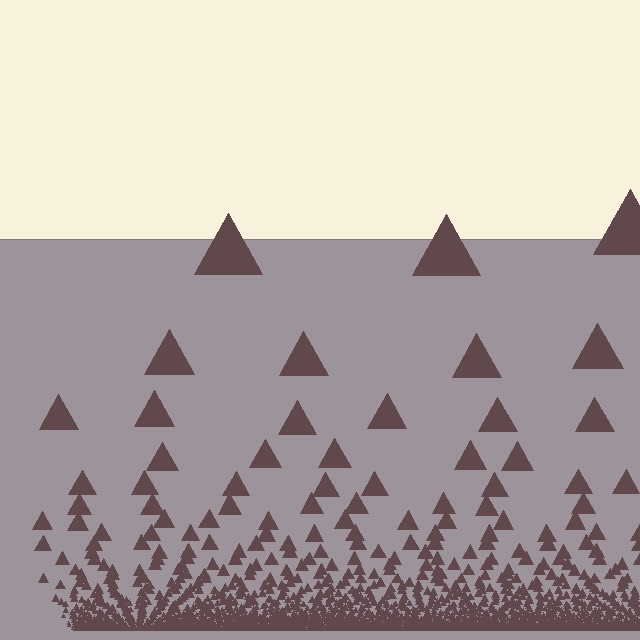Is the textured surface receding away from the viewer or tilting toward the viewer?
The surface appears to tilt toward the viewer. Texture elements get larger and sparser toward the top.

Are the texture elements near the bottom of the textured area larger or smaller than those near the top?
Smaller. The gradient is inverted — elements near the bottom are smaller and denser.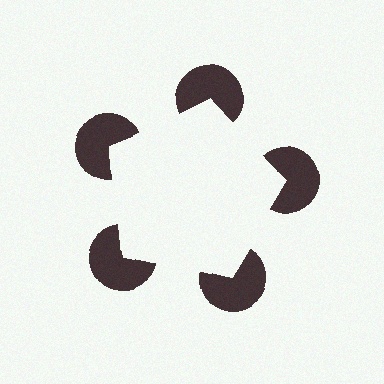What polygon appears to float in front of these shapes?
An illusory pentagon — its edges are inferred from the aligned wedge cuts in the pac-man discs, not physically drawn.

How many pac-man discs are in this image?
There are 5 — one at each vertex of the illusory pentagon.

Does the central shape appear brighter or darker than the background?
It typically appears slightly brighter than the background, even though no actual brightness change is drawn.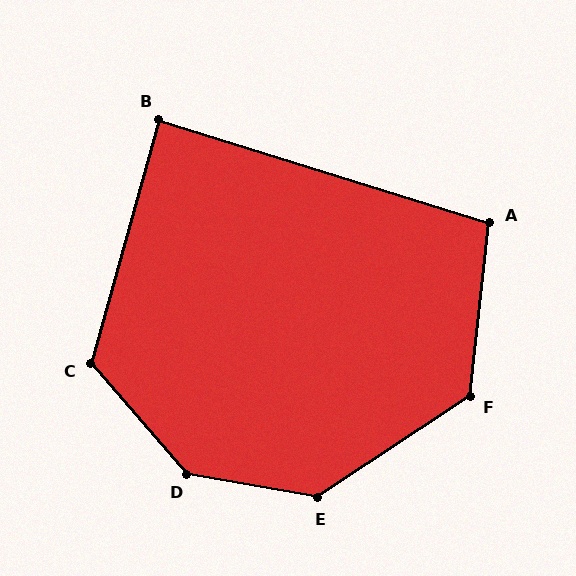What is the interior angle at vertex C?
Approximately 123 degrees (obtuse).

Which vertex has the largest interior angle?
D, at approximately 141 degrees.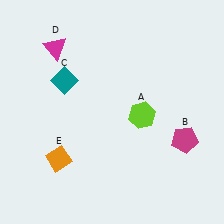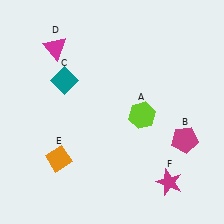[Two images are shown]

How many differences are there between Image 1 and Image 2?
There is 1 difference between the two images.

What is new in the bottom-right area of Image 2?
A magenta star (F) was added in the bottom-right area of Image 2.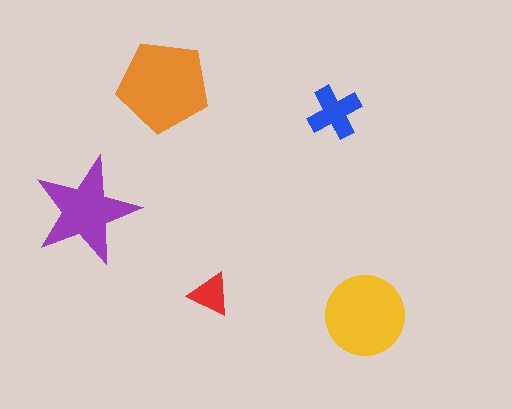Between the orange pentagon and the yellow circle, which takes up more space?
The orange pentagon.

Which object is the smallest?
The red triangle.